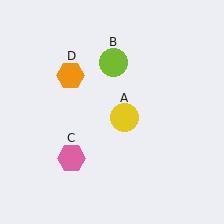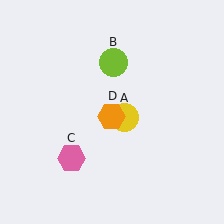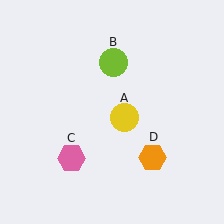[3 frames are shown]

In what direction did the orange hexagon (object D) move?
The orange hexagon (object D) moved down and to the right.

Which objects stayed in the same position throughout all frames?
Yellow circle (object A) and lime circle (object B) and pink hexagon (object C) remained stationary.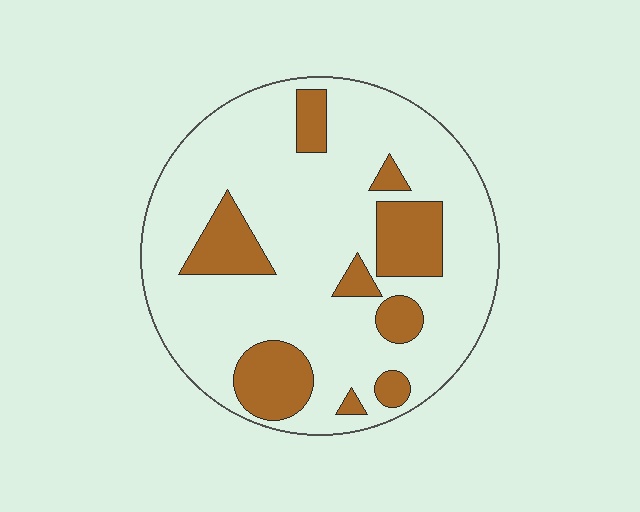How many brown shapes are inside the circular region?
9.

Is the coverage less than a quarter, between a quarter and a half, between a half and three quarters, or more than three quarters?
Less than a quarter.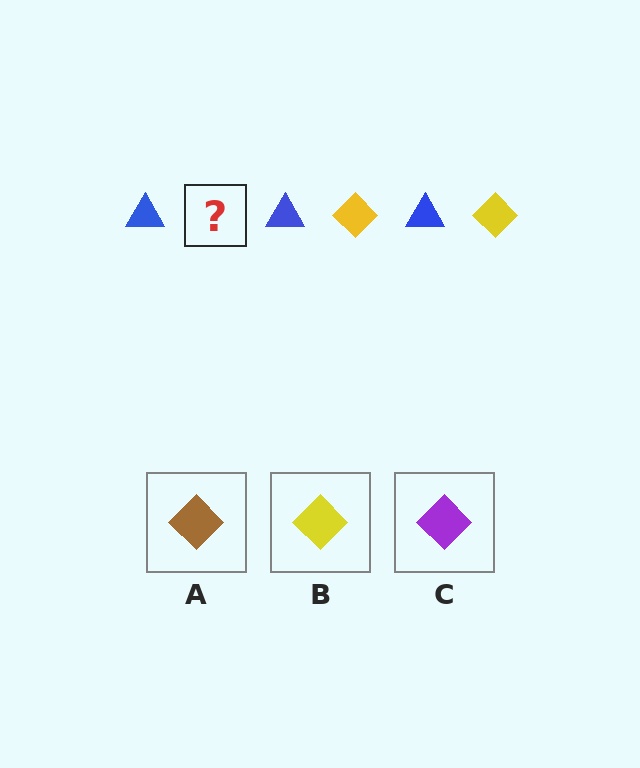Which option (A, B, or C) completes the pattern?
B.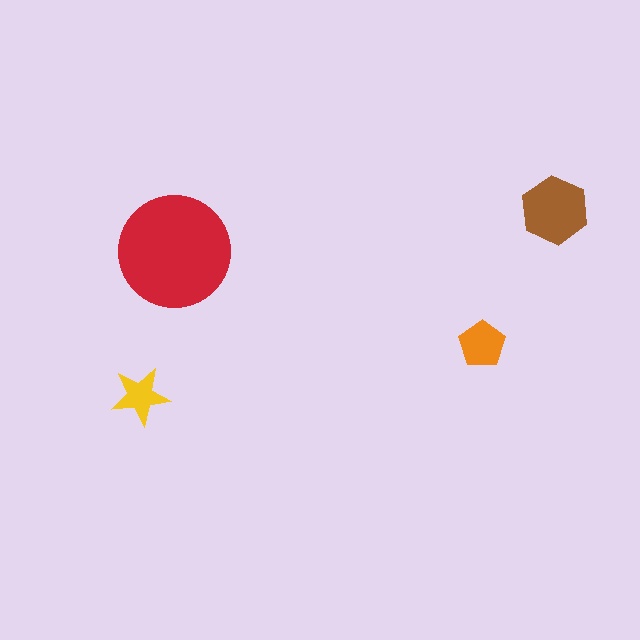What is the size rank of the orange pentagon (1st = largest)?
3rd.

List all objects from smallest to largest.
The yellow star, the orange pentagon, the brown hexagon, the red circle.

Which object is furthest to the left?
The yellow star is leftmost.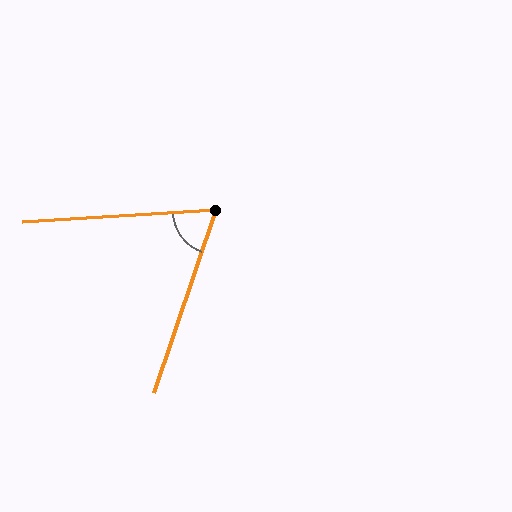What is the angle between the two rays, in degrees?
Approximately 68 degrees.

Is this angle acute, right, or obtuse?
It is acute.